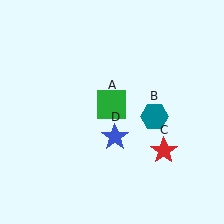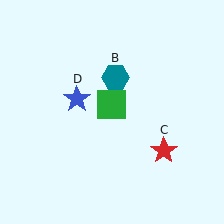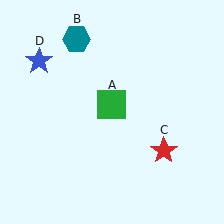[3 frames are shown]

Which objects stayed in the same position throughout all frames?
Green square (object A) and red star (object C) remained stationary.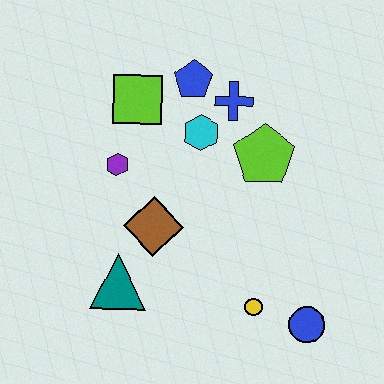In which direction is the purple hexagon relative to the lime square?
The purple hexagon is below the lime square.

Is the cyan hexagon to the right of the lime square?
Yes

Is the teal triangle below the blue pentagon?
Yes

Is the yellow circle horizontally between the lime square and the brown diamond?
No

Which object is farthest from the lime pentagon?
The teal triangle is farthest from the lime pentagon.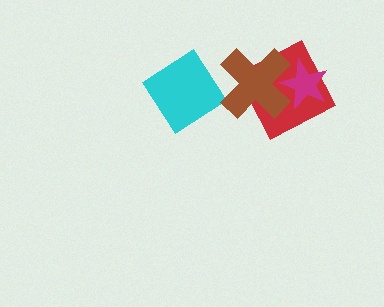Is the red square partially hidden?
Yes, it is partially covered by another shape.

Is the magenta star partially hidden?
Yes, it is partially covered by another shape.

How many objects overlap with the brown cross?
2 objects overlap with the brown cross.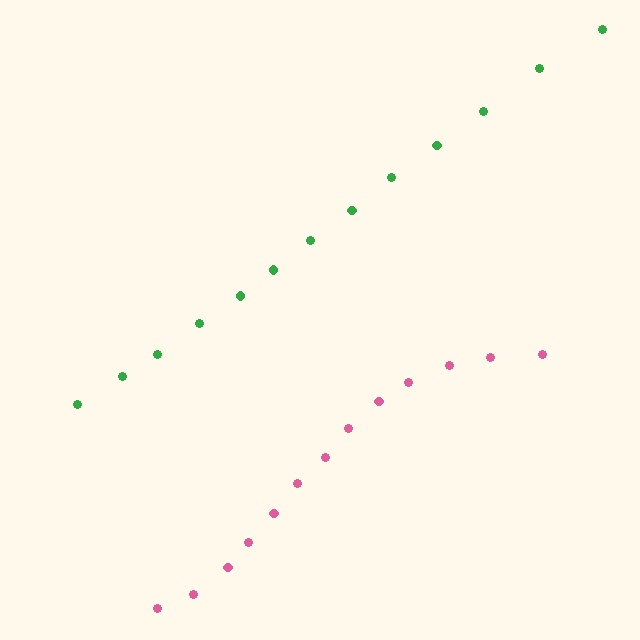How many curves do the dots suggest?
There are 2 distinct paths.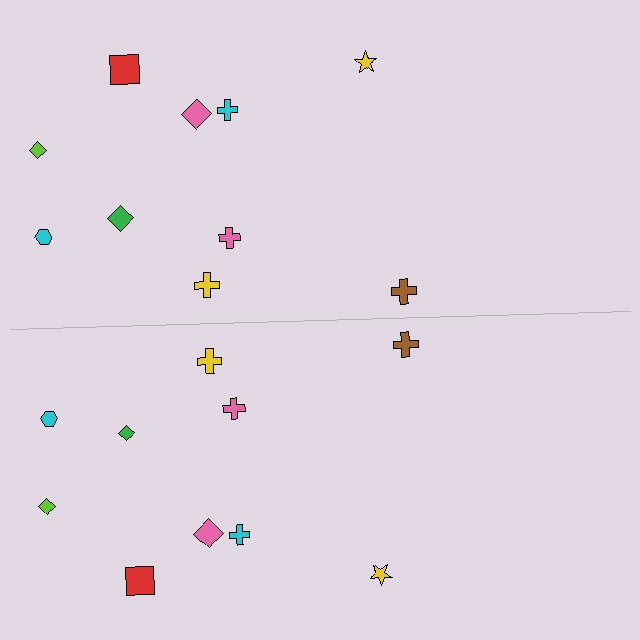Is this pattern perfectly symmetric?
No, the pattern is not perfectly symmetric. The green diamond on the bottom side has a different size than its mirror counterpart.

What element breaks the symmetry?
The green diamond on the bottom side has a different size than its mirror counterpart.